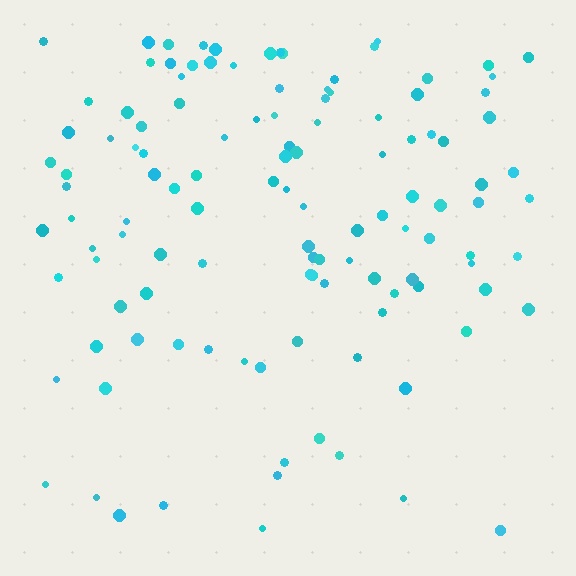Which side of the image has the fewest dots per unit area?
The bottom.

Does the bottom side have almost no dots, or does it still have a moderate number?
Still a moderate number, just noticeably fewer than the top.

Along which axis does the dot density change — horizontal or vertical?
Vertical.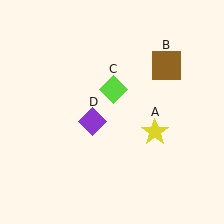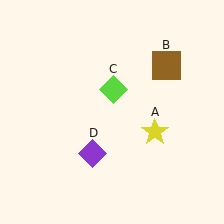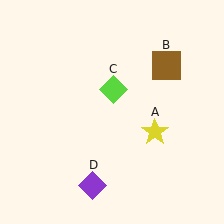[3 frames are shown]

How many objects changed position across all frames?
1 object changed position: purple diamond (object D).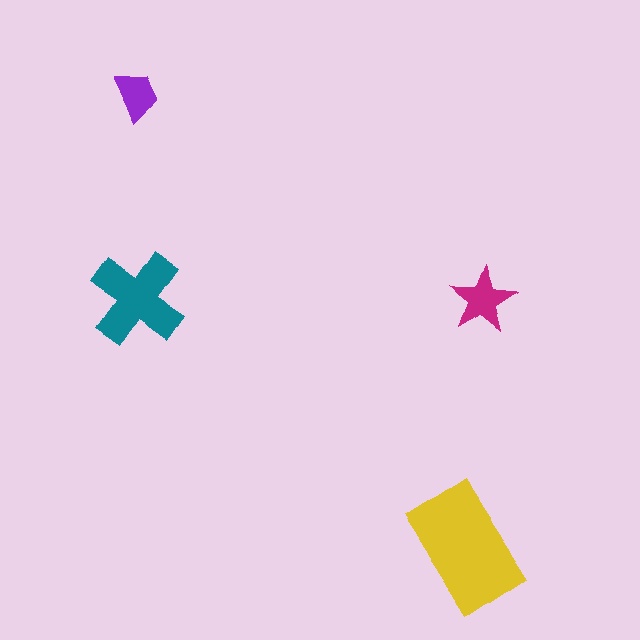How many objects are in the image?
There are 4 objects in the image.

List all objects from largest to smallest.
The yellow rectangle, the teal cross, the magenta star, the purple trapezoid.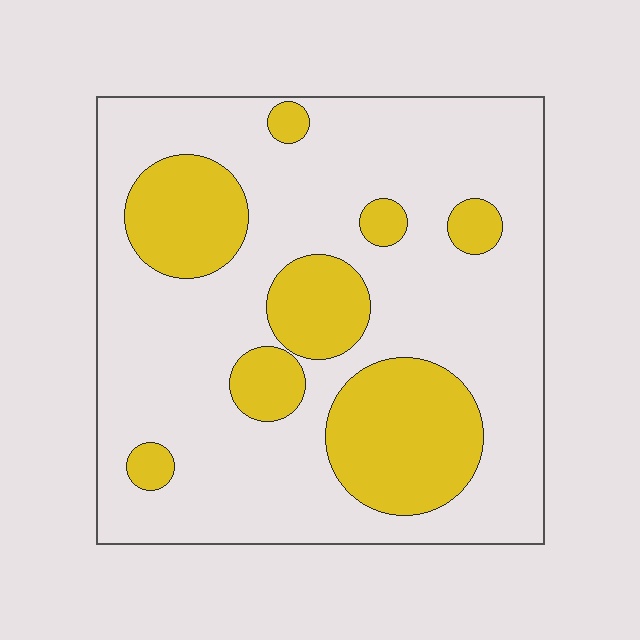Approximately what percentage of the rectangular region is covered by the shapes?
Approximately 25%.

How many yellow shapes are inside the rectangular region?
8.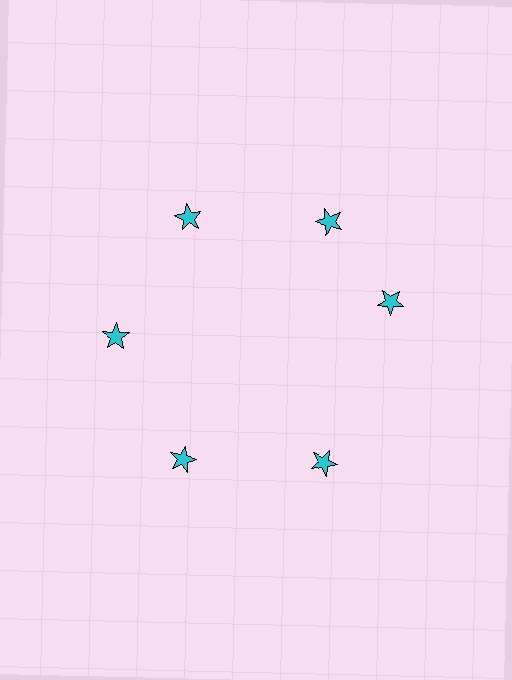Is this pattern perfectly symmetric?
No. The 6 cyan stars are arranged in a ring, but one element near the 3 o'clock position is rotated out of alignment along the ring, breaking the 6-fold rotational symmetry.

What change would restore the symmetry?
The symmetry would be restored by rotating it back into even spacing with its neighbors so that all 6 stars sit at equal angles and equal distance from the center.